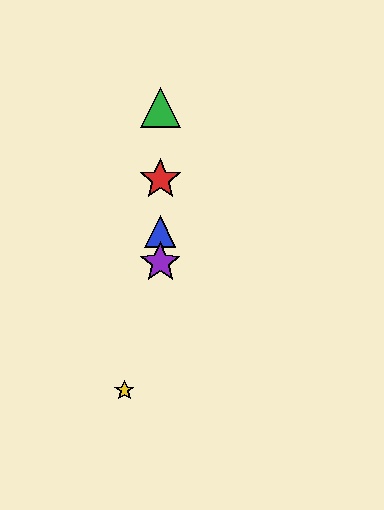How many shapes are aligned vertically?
4 shapes (the red star, the blue triangle, the green triangle, the purple star) are aligned vertically.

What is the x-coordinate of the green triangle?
The green triangle is at x≈160.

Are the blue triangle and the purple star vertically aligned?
Yes, both are at x≈160.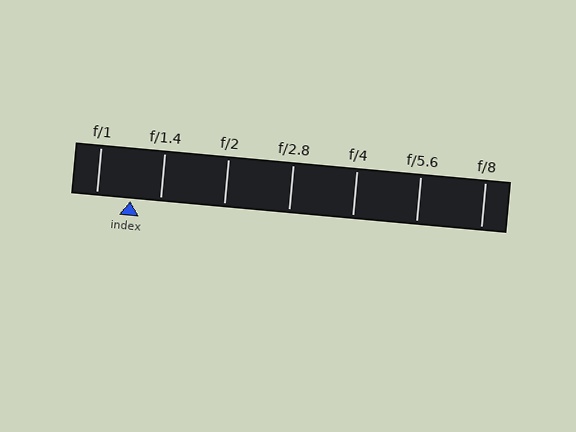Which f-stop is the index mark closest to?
The index mark is closest to f/1.4.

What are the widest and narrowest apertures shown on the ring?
The widest aperture shown is f/1 and the narrowest is f/8.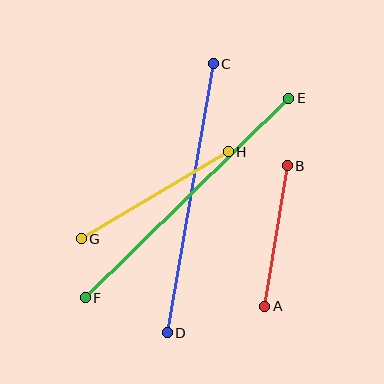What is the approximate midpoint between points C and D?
The midpoint is at approximately (190, 198) pixels.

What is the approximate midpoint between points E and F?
The midpoint is at approximately (187, 198) pixels.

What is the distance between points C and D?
The distance is approximately 273 pixels.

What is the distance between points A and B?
The distance is approximately 142 pixels.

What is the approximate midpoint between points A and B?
The midpoint is at approximately (276, 236) pixels.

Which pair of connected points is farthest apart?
Points E and F are farthest apart.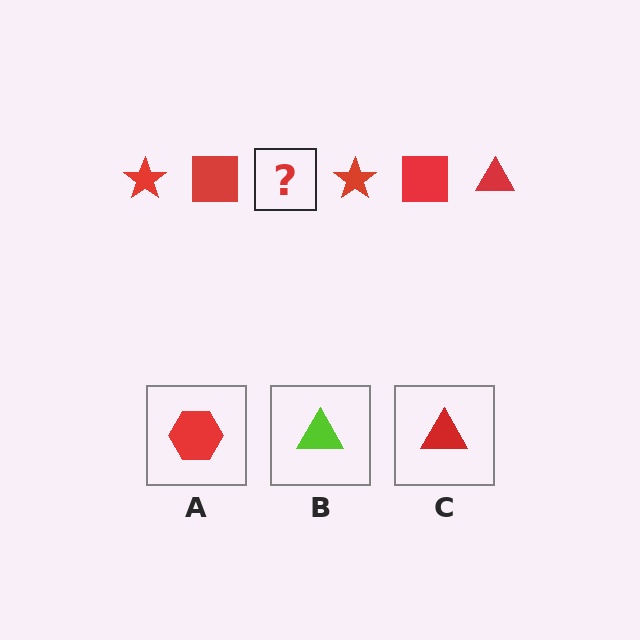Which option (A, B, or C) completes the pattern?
C.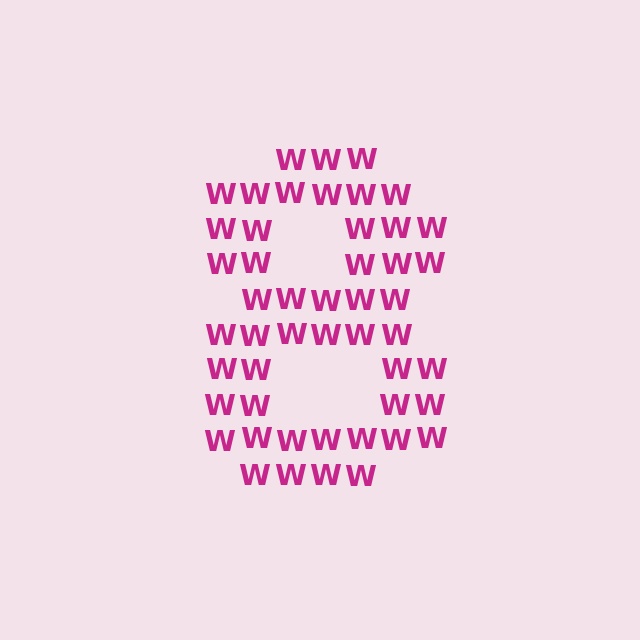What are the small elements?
The small elements are letter W's.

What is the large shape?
The large shape is the digit 8.